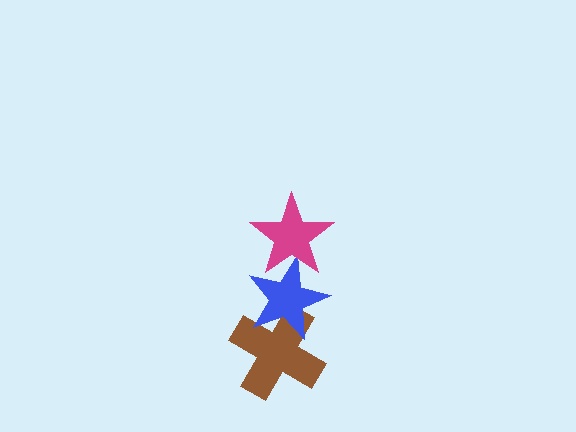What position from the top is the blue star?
The blue star is 2nd from the top.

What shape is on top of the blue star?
The magenta star is on top of the blue star.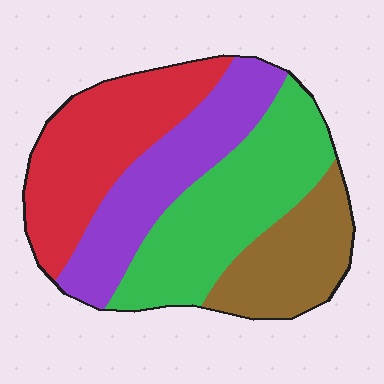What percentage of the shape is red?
Red covers around 25% of the shape.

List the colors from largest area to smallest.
From largest to smallest: green, red, purple, brown.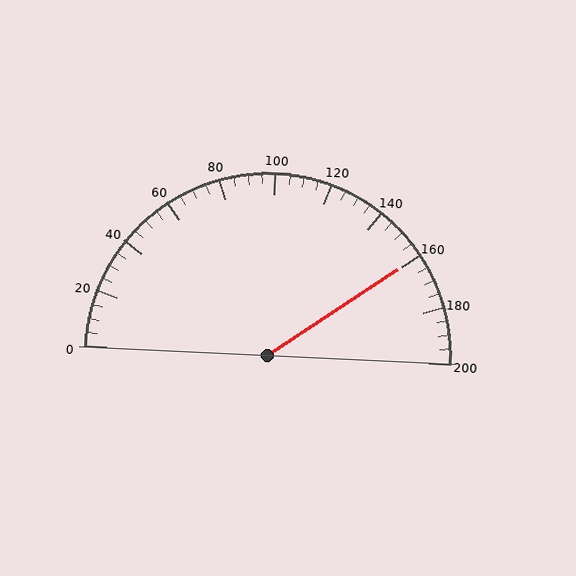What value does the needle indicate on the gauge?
The needle indicates approximately 160.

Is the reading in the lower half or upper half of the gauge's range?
The reading is in the upper half of the range (0 to 200).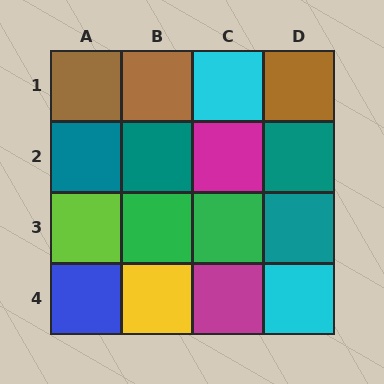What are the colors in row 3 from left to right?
Lime, green, green, teal.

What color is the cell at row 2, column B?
Teal.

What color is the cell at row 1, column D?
Brown.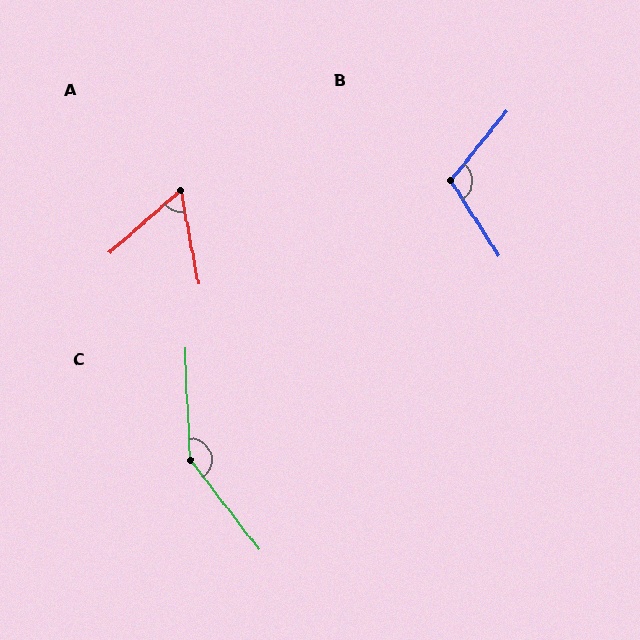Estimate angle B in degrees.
Approximately 109 degrees.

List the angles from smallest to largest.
A (59°), B (109°), C (145°).